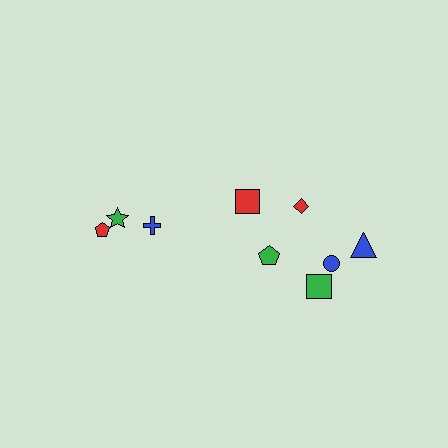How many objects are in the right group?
There are 6 objects.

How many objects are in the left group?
There are 3 objects.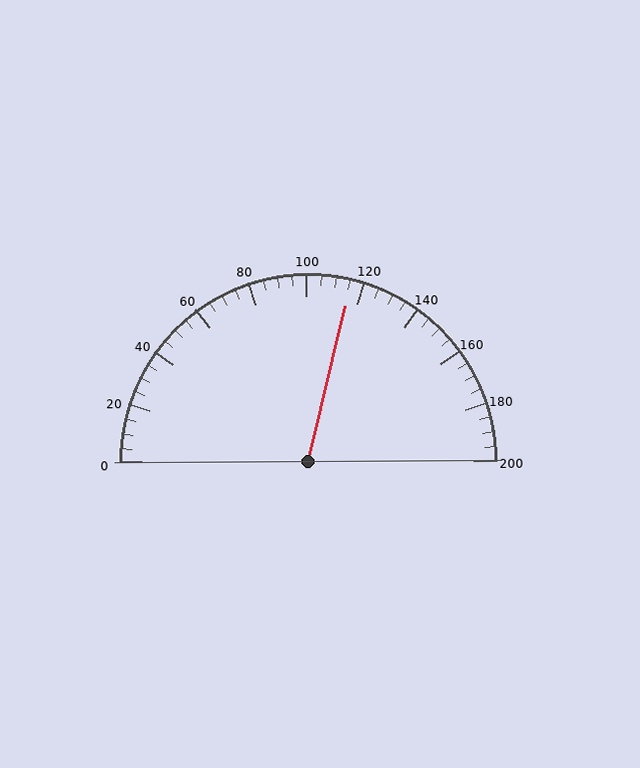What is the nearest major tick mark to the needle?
The nearest major tick mark is 120.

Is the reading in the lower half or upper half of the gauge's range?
The reading is in the upper half of the range (0 to 200).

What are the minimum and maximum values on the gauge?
The gauge ranges from 0 to 200.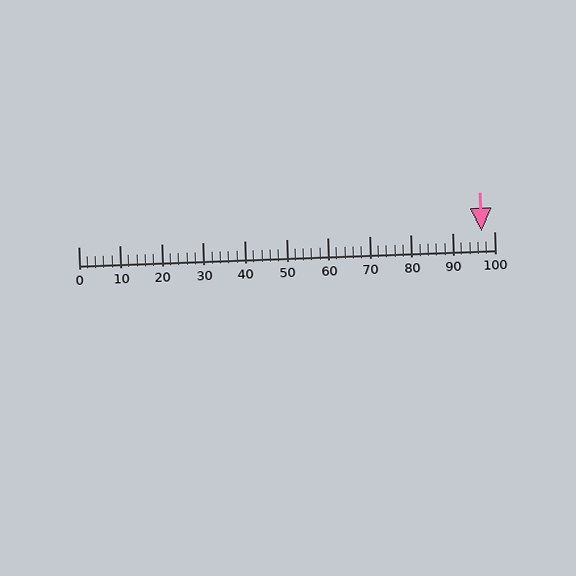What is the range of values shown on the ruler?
The ruler shows values from 0 to 100.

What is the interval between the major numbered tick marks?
The major tick marks are spaced 10 units apart.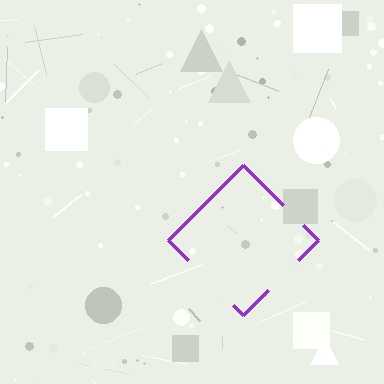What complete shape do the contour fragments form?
The contour fragments form a diamond.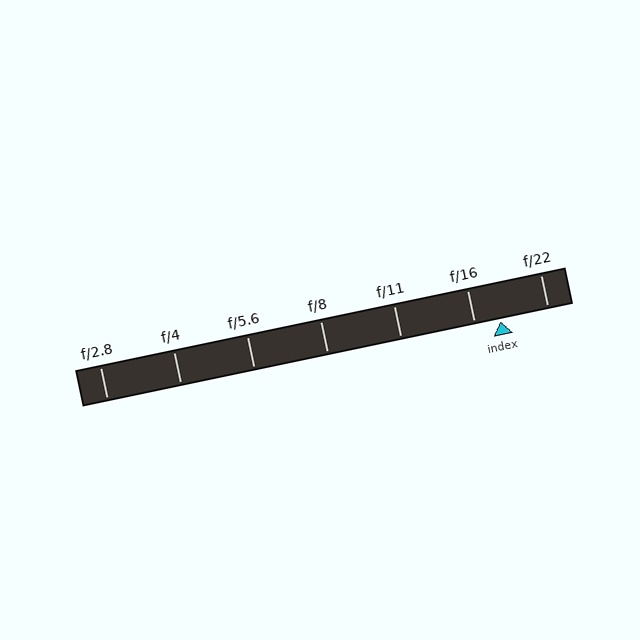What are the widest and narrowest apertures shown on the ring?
The widest aperture shown is f/2.8 and the narrowest is f/22.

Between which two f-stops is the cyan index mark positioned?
The index mark is between f/16 and f/22.